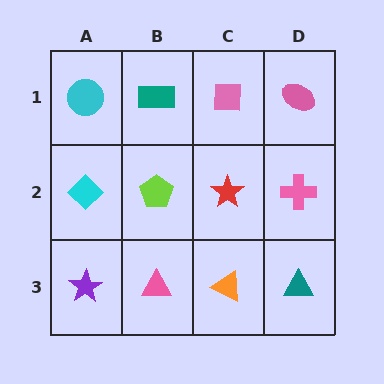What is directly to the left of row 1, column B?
A cyan circle.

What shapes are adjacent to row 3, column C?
A red star (row 2, column C), a pink triangle (row 3, column B), a teal triangle (row 3, column D).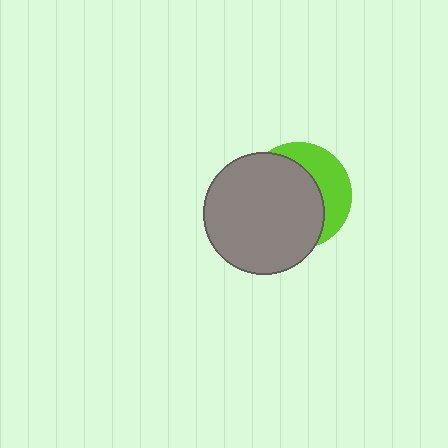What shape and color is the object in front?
The object in front is a gray circle.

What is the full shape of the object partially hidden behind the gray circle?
The partially hidden object is a lime circle.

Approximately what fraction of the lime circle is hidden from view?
Roughly 66% of the lime circle is hidden behind the gray circle.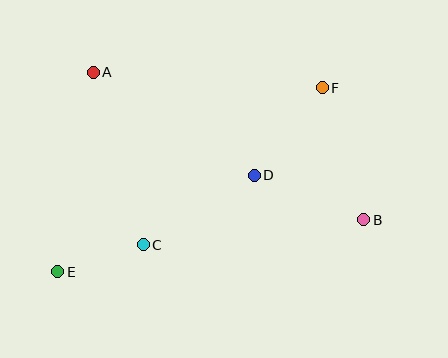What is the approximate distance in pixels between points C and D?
The distance between C and D is approximately 131 pixels.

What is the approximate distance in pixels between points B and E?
The distance between B and E is approximately 310 pixels.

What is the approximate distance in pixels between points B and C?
The distance between B and C is approximately 222 pixels.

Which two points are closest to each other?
Points C and E are closest to each other.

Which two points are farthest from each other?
Points E and F are farthest from each other.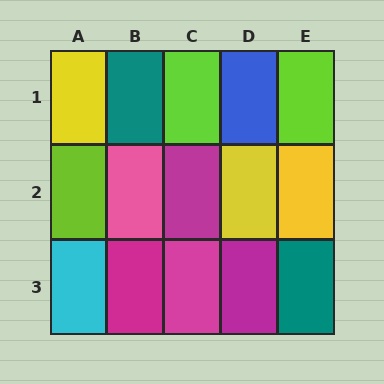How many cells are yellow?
3 cells are yellow.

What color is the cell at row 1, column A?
Yellow.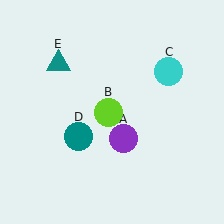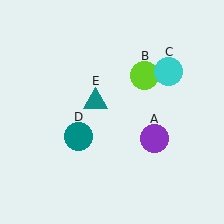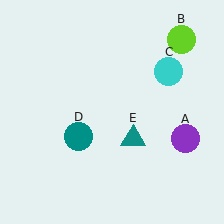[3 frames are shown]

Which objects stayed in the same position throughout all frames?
Cyan circle (object C) and teal circle (object D) remained stationary.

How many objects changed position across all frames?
3 objects changed position: purple circle (object A), lime circle (object B), teal triangle (object E).